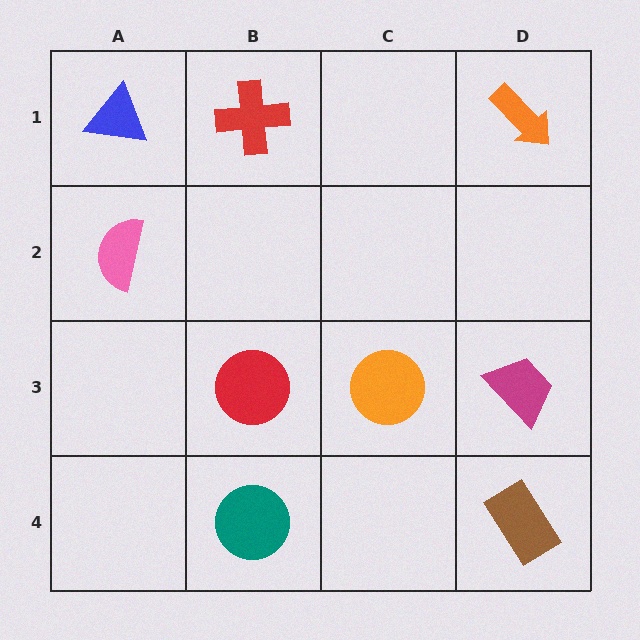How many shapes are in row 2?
1 shape.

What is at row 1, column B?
A red cross.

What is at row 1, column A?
A blue triangle.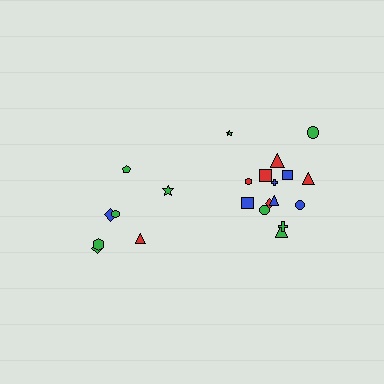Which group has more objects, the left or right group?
The right group.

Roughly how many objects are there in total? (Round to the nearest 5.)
Roughly 20 objects in total.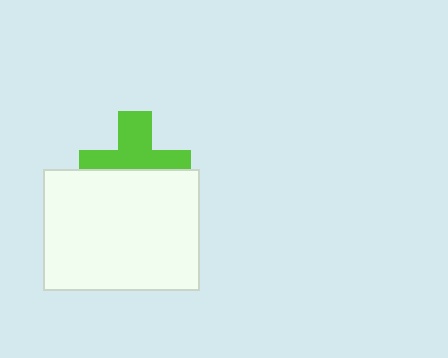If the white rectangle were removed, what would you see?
You would see the complete lime cross.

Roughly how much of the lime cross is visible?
About half of it is visible (roughly 55%).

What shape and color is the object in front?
The object in front is a white rectangle.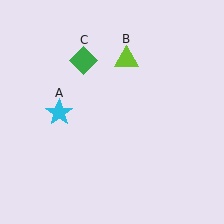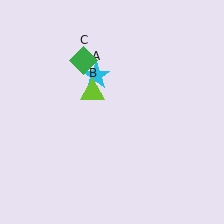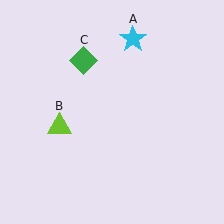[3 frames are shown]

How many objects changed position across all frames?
2 objects changed position: cyan star (object A), lime triangle (object B).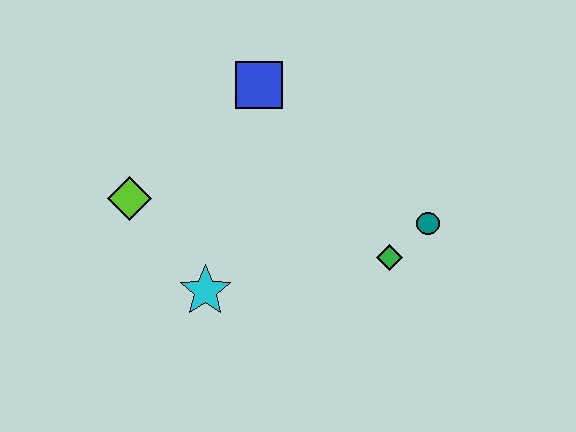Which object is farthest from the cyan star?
The teal circle is farthest from the cyan star.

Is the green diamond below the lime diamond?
Yes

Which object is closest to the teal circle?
The green diamond is closest to the teal circle.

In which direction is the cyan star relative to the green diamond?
The cyan star is to the left of the green diamond.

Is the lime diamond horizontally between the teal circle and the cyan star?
No